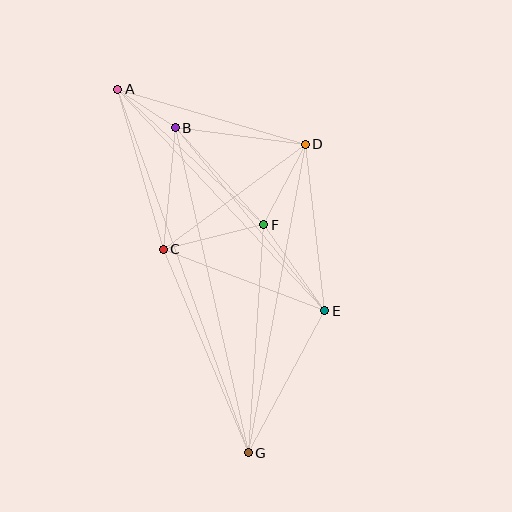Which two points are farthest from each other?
Points A and G are farthest from each other.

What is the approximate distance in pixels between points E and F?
The distance between E and F is approximately 105 pixels.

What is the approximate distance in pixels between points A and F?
The distance between A and F is approximately 199 pixels.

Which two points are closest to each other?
Points A and B are closest to each other.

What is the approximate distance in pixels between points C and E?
The distance between C and E is approximately 173 pixels.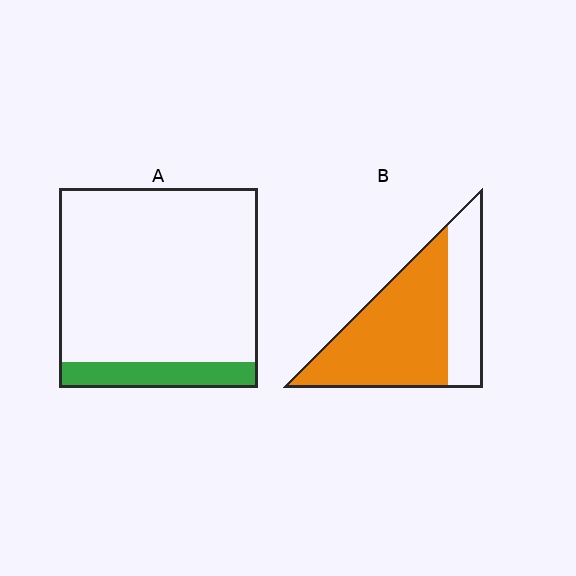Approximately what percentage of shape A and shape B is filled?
A is approximately 15% and B is approximately 70%.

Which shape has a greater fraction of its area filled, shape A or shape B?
Shape B.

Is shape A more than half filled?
No.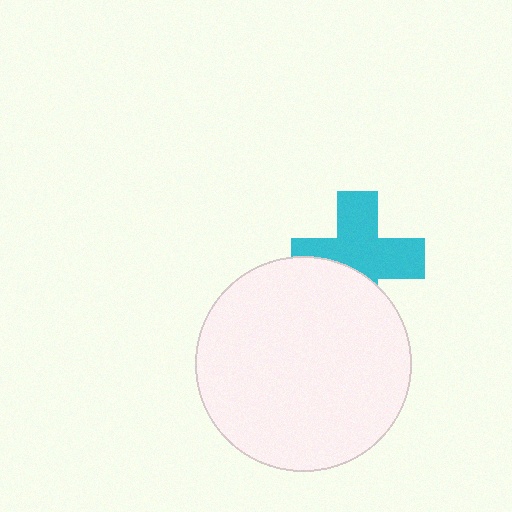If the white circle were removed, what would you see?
You would see the complete cyan cross.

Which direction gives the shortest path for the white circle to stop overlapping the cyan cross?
Moving down gives the shortest separation.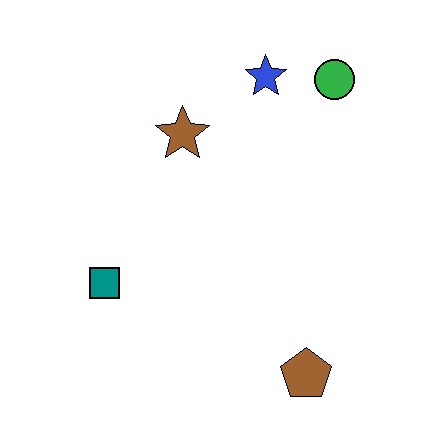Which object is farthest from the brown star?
The brown pentagon is farthest from the brown star.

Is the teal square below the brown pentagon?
No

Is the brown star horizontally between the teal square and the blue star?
Yes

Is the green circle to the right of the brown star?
Yes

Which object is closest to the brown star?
The blue star is closest to the brown star.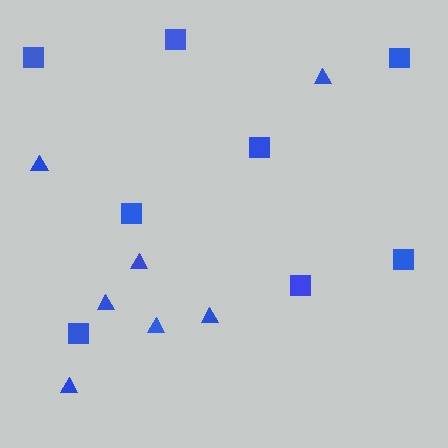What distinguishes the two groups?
There are 2 groups: one group of triangles (7) and one group of squares (8).